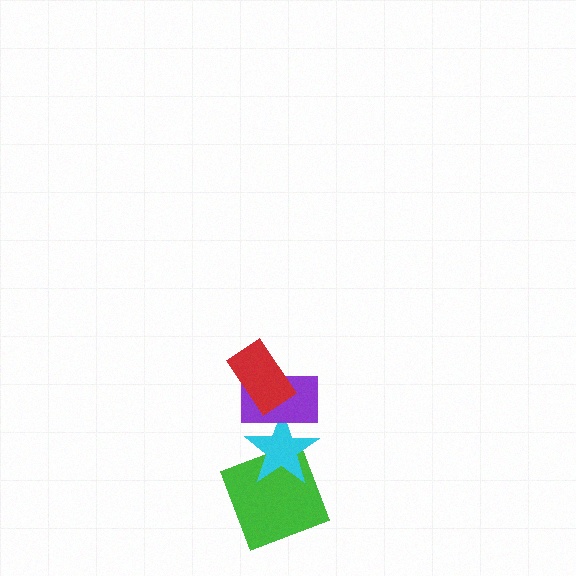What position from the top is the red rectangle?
The red rectangle is 1st from the top.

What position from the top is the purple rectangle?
The purple rectangle is 2nd from the top.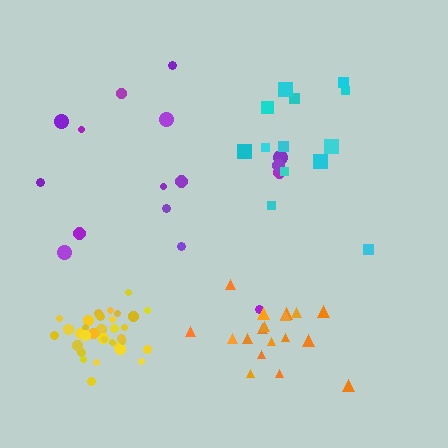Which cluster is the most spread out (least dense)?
Purple.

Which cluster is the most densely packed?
Yellow.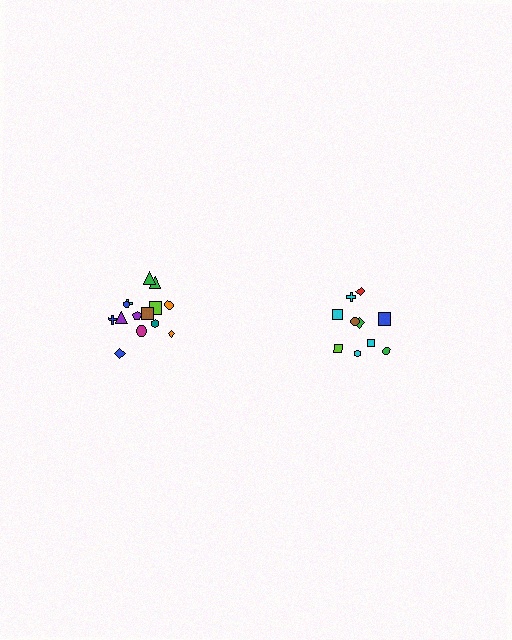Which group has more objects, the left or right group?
The left group.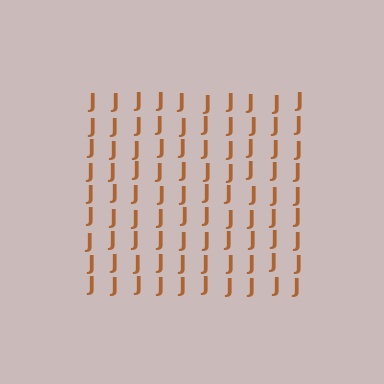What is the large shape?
The large shape is a square.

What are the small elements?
The small elements are letter J's.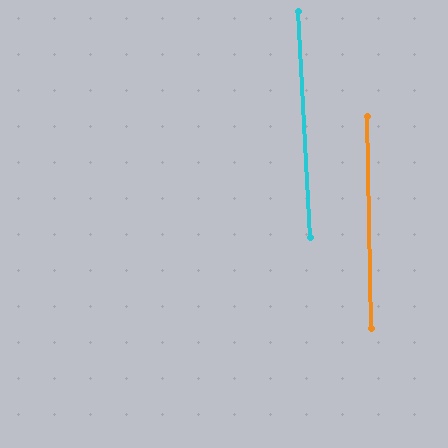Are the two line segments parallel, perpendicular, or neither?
Parallel — their directions differ by only 1.8°.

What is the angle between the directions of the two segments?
Approximately 2 degrees.